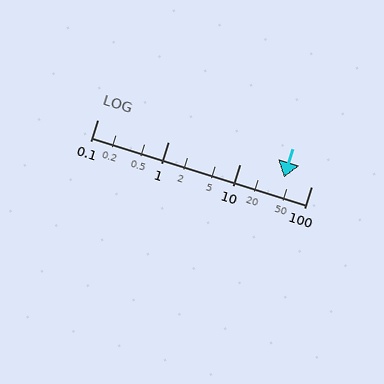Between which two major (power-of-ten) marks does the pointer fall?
The pointer is between 10 and 100.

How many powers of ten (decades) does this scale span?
The scale spans 3 decades, from 0.1 to 100.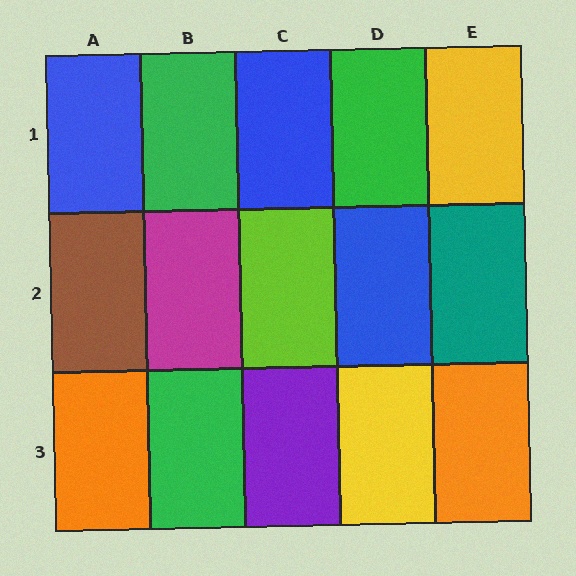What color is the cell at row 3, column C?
Purple.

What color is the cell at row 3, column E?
Orange.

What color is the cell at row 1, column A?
Blue.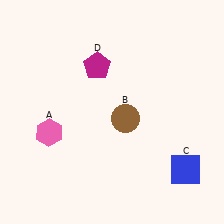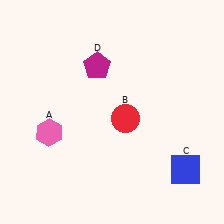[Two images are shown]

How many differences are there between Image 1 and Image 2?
There is 1 difference between the two images.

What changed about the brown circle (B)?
In Image 1, B is brown. In Image 2, it changed to red.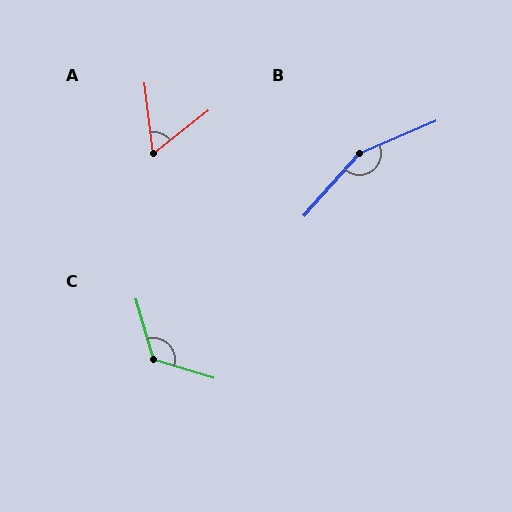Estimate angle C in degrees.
Approximately 123 degrees.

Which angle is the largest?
B, at approximately 155 degrees.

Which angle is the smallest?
A, at approximately 59 degrees.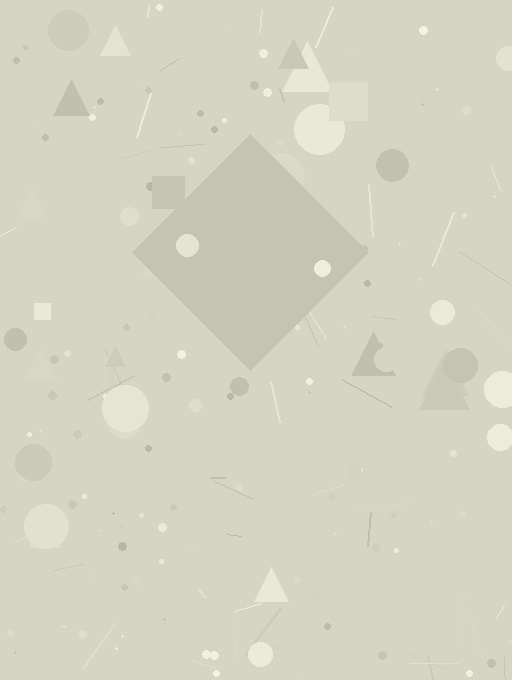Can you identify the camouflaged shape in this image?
The camouflaged shape is a diamond.